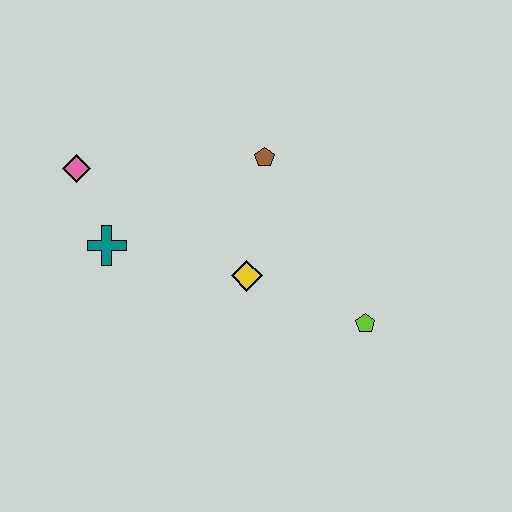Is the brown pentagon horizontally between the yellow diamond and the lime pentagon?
Yes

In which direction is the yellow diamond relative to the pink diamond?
The yellow diamond is to the right of the pink diamond.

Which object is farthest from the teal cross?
The lime pentagon is farthest from the teal cross.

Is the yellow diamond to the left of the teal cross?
No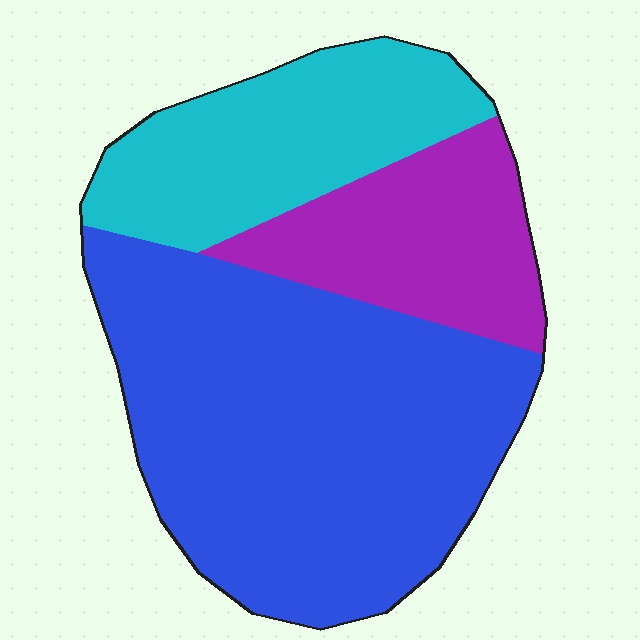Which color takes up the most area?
Blue, at roughly 55%.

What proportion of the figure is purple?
Purple takes up about one fifth (1/5) of the figure.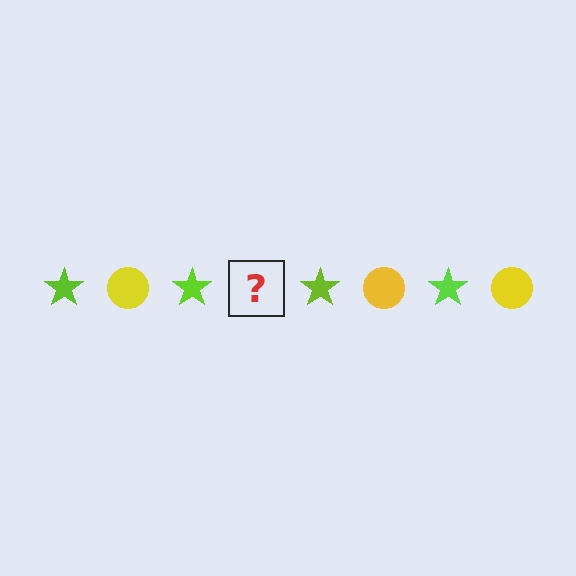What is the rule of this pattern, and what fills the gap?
The rule is that the pattern alternates between lime star and yellow circle. The gap should be filled with a yellow circle.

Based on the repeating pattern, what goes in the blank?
The blank should be a yellow circle.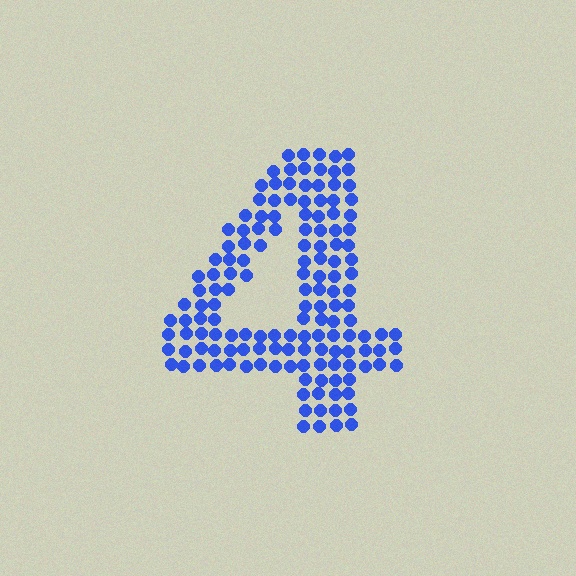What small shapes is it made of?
It is made of small circles.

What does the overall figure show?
The overall figure shows the digit 4.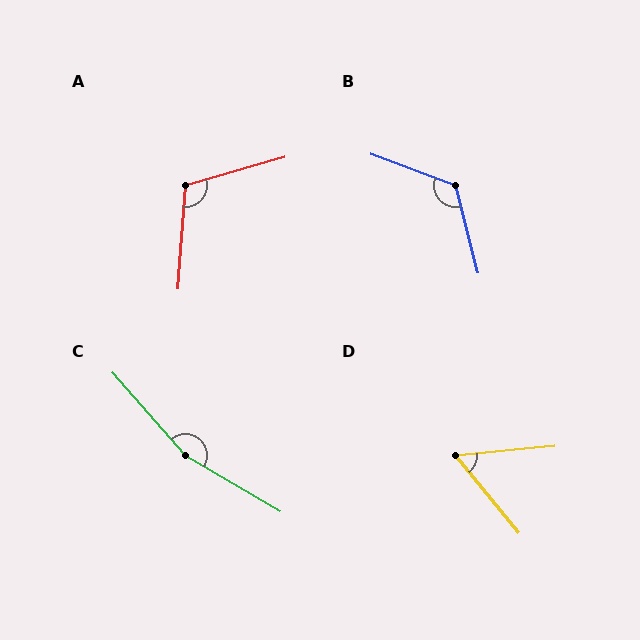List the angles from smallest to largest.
D (56°), A (110°), B (125°), C (162°).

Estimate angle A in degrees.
Approximately 110 degrees.